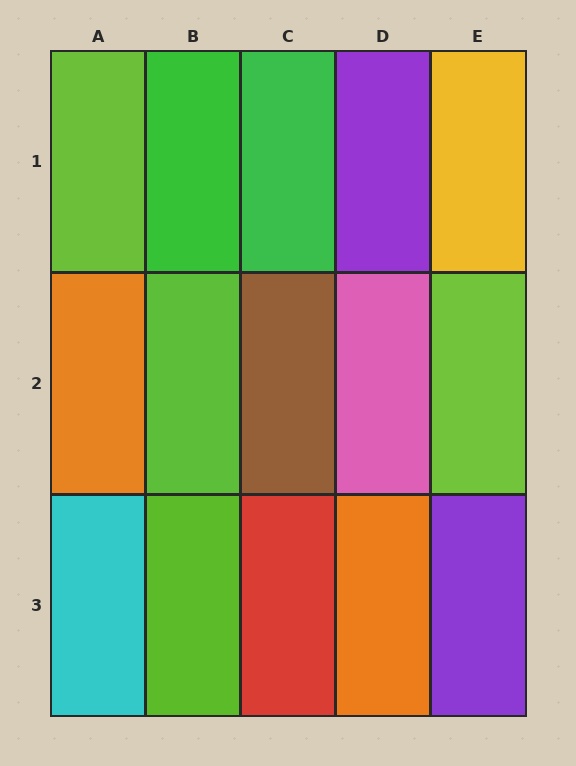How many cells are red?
1 cell is red.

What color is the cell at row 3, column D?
Orange.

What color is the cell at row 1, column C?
Green.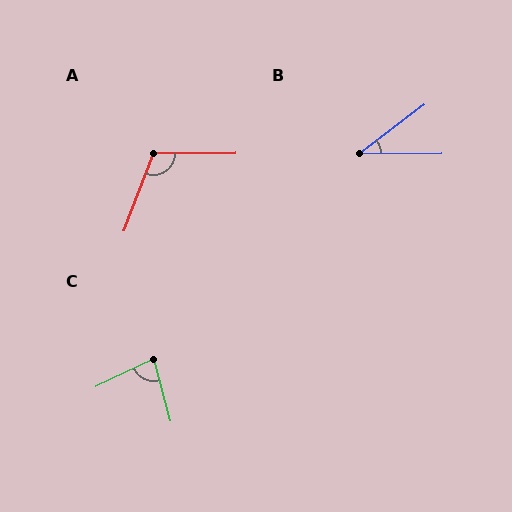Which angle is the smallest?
B, at approximately 37 degrees.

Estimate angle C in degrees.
Approximately 80 degrees.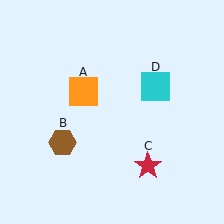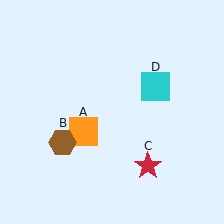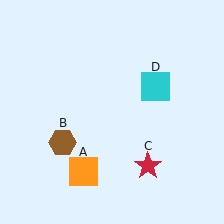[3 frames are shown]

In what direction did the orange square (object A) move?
The orange square (object A) moved down.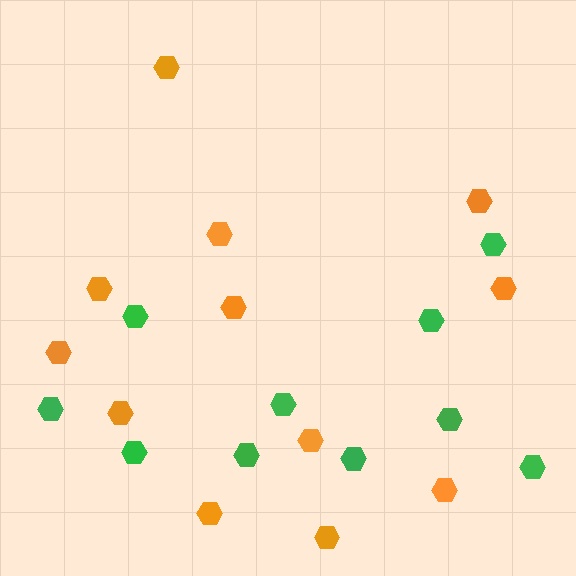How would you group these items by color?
There are 2 groups: one group of orange hexagons (12) and one group of green hexagons (10).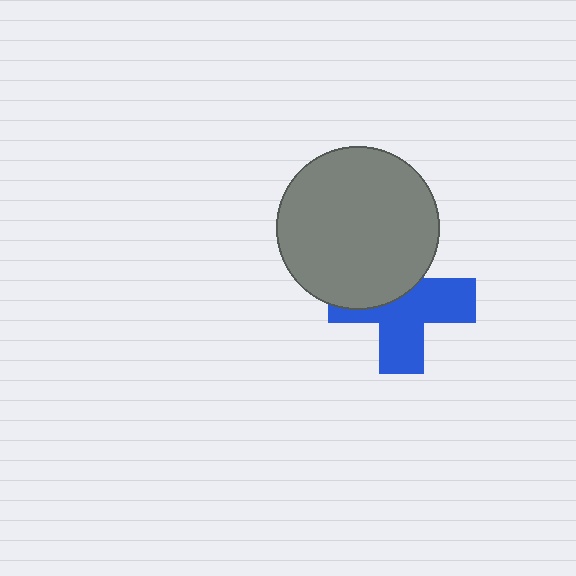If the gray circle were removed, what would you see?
You would see the complete blue cross.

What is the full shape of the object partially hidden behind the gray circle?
The partially hidden object is a blue cross.